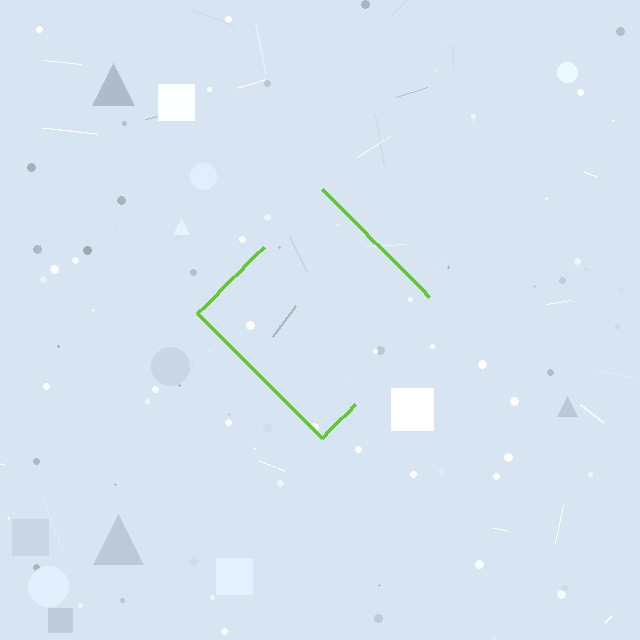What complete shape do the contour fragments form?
The contour fragments form a diamond.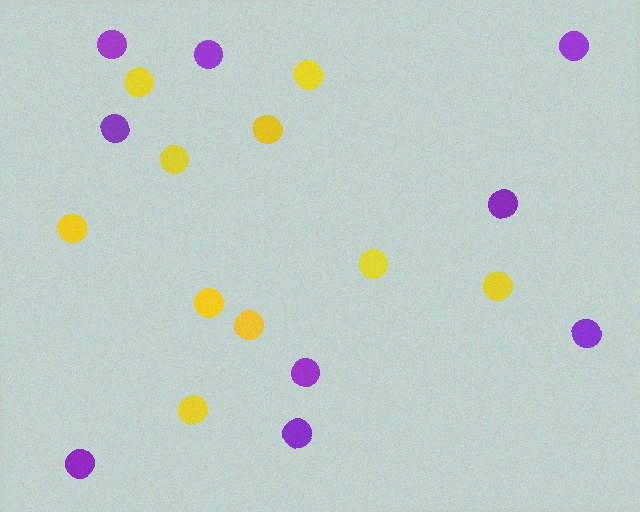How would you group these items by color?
There are 2 groups: one group of purple circles (9) and one group of yellow circles (10).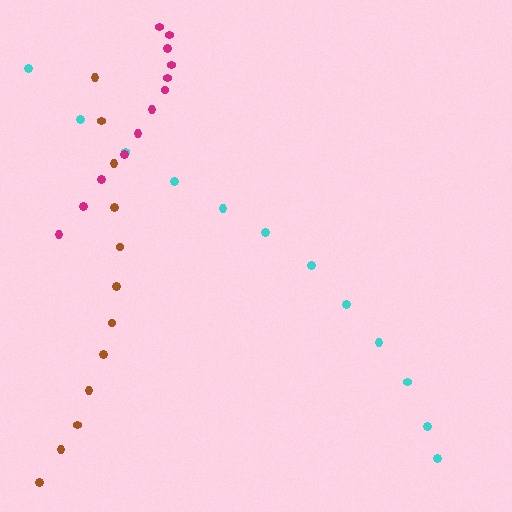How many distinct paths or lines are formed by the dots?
There are 3 distinct paths.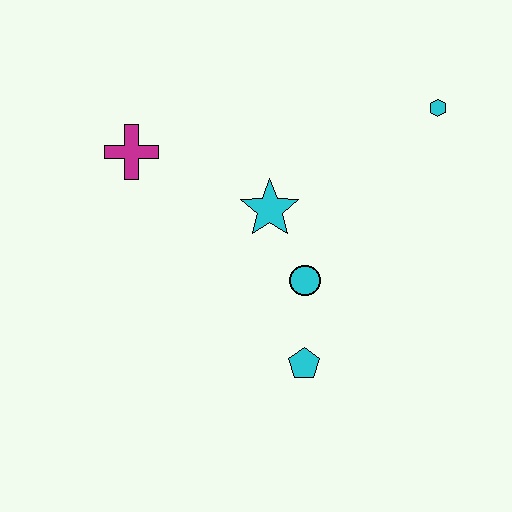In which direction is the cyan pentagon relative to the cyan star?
The cyan pentagon is below the cyan star.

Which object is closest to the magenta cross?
The cyan star is closest to the magenta cross.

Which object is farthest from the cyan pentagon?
The cyan hexagon is farthest from the cyan pentagon.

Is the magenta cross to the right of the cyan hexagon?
No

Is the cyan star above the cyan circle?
Yes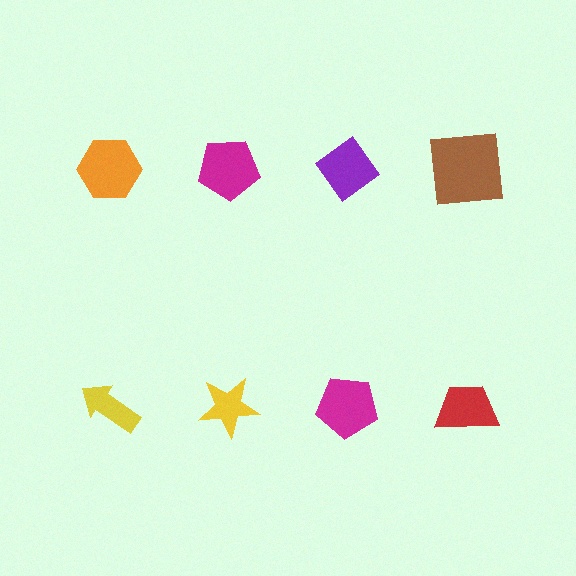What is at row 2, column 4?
A red trapezoid.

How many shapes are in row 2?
4 shapes.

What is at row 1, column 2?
A magenta pentagon.